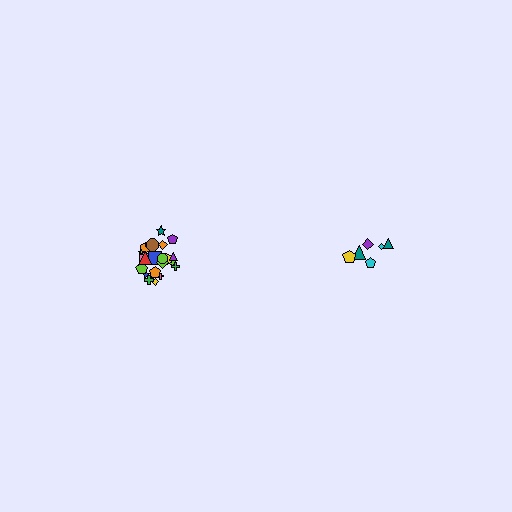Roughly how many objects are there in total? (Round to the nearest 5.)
Roughly 30 objects in total.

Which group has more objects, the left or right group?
The left group.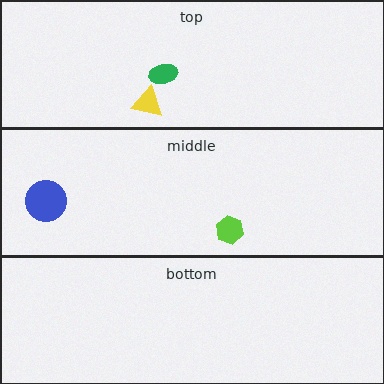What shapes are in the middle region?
The blue circle, the lime hexagon.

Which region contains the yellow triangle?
The top region.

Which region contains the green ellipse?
The top region.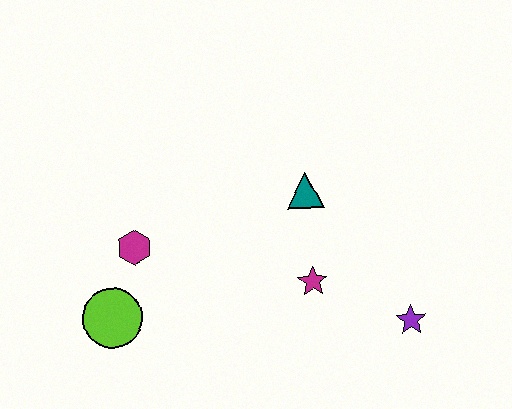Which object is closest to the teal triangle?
The magenta star is closest to the teal triangle.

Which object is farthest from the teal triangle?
The lime circle is farthest from the teal triangle.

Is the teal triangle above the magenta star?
Yes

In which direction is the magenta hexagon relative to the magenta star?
The magenta hexagon is to the left of the magenta star.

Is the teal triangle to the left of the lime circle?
No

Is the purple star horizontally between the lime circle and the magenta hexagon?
No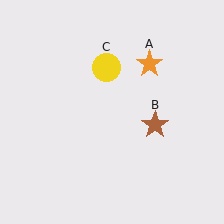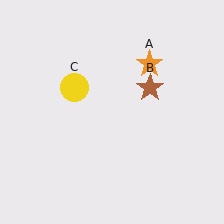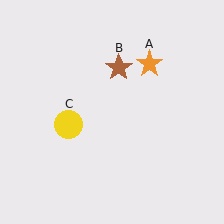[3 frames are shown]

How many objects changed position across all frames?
2 objects changed position: brown star (object B), yellow circle (object C).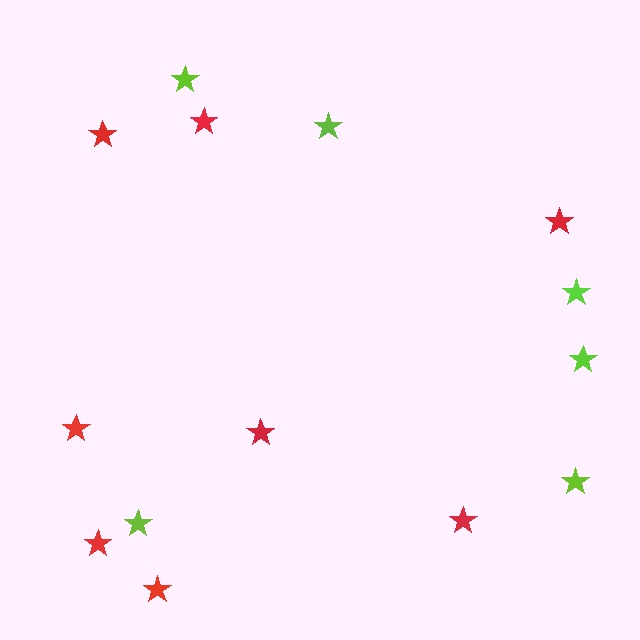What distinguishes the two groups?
There are 2 groups: one group of lime stars (6) and one group of red stars (8).